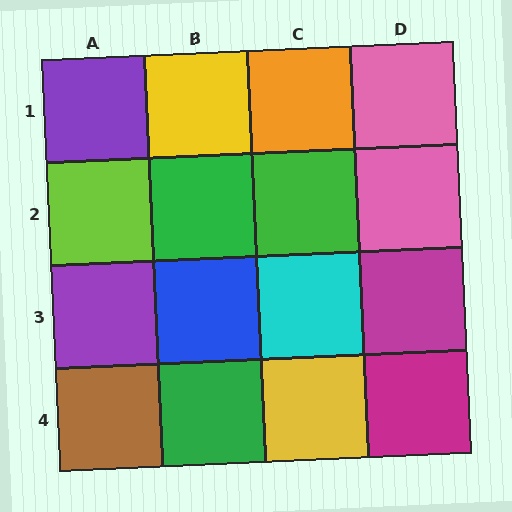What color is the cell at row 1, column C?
Orange.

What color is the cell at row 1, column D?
Pink.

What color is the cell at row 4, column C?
Yellow.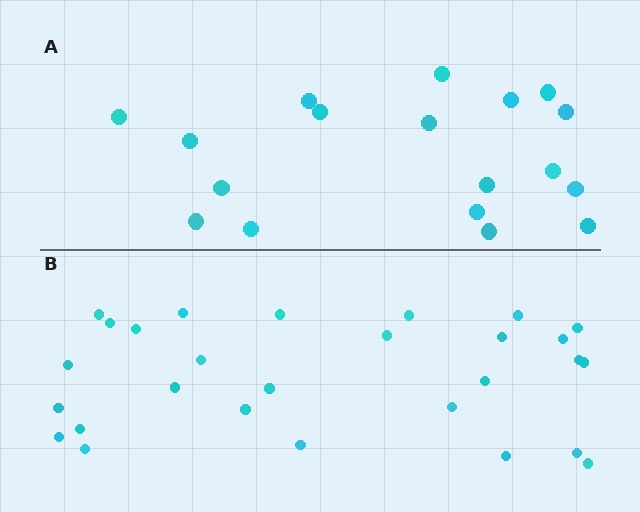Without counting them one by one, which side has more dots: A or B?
Region B (the bottom region) has more dots.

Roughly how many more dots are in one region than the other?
Region B has roughly 10 or so more dots than region A.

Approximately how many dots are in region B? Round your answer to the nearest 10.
About 30 dots. (The exact count is 28, which rounds to 30.)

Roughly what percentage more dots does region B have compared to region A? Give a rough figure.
About 55% more.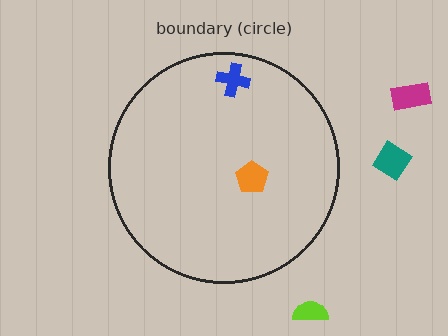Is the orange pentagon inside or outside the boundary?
Inside.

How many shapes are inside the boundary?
2 inside, 3 outside.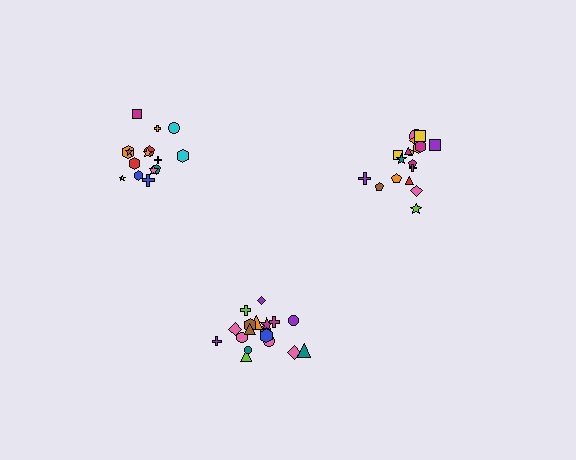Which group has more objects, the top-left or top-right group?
The top-right group.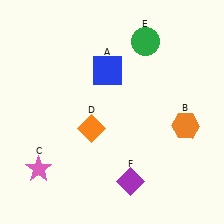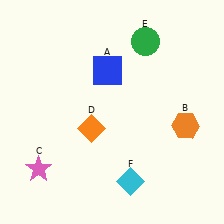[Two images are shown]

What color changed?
The diamond (F) changed from purple in Image 1 to cyan in Image 2.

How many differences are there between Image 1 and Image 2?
There is 1 difference between the two images.